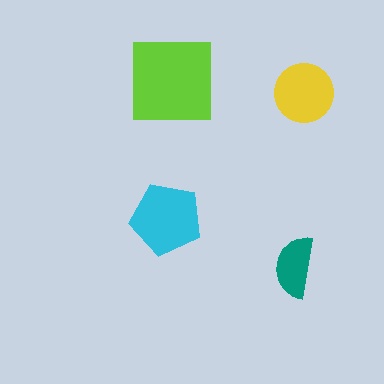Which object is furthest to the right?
The yellow circle is rightmost.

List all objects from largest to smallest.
The lime square, the cyan pentagon, the yellow circle, the teal semicircle.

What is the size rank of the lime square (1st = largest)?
1st.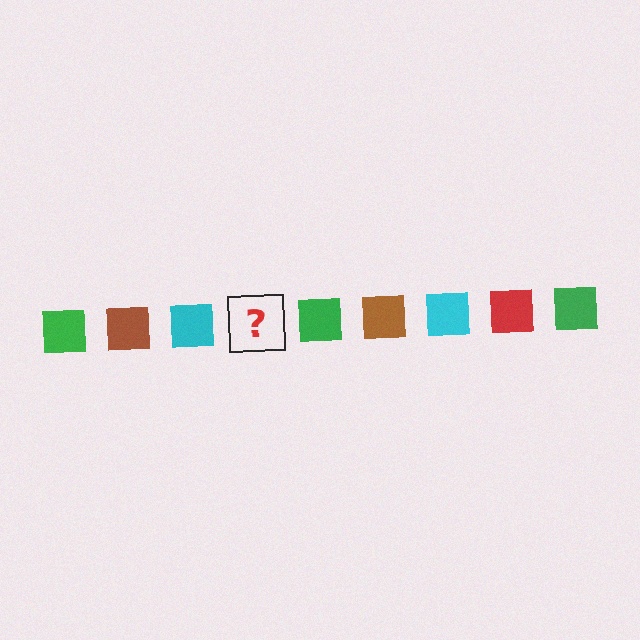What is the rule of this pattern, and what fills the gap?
The rule is that the pattern cycles through green, brown, cyan, red squares. The gap should be filled with a red square.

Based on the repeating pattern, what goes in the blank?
The blank should be a red square.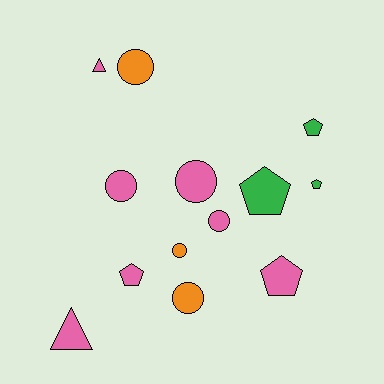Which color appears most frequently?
Pink, with 7 objects.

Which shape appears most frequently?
Circle, with 6 objects.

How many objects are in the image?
There are 13 objects.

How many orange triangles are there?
There are no orange triangles.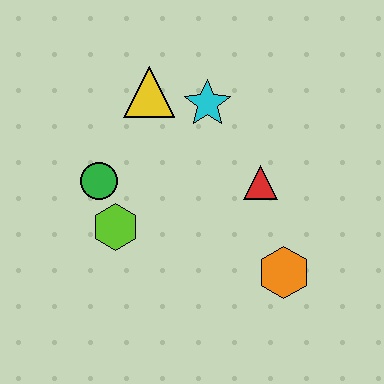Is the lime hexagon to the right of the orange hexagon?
No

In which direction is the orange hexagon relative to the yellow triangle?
The orange hexagon is below the yellow triangle.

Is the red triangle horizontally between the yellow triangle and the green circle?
No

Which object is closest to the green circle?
The lime hexagon is closest to the green circle.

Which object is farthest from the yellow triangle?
The orange hexagon is farthest from the yellow triangle.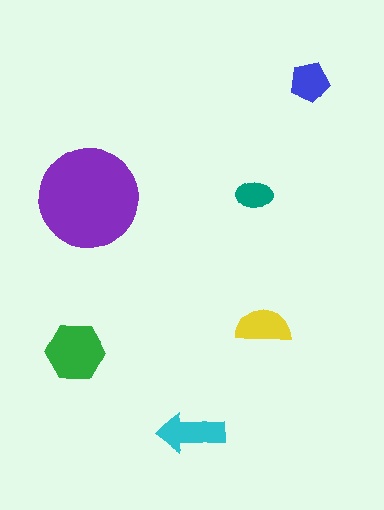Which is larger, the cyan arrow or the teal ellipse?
The cyan arrow.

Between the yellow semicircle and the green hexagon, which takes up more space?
The green hexagon.